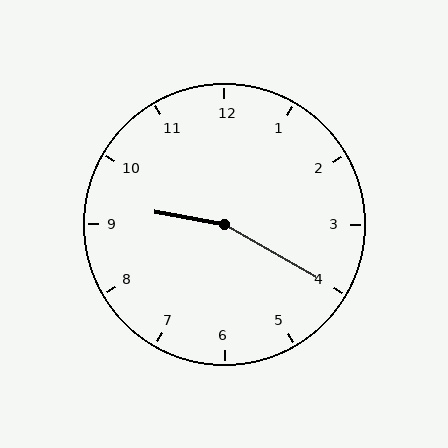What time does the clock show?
9:20.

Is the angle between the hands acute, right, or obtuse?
It is obtuse.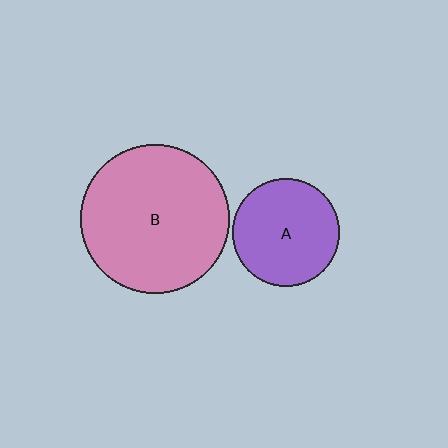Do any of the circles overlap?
No, none of the circles overlap.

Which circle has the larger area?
Circle B (pink).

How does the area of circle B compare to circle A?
Approximately 1.9 times.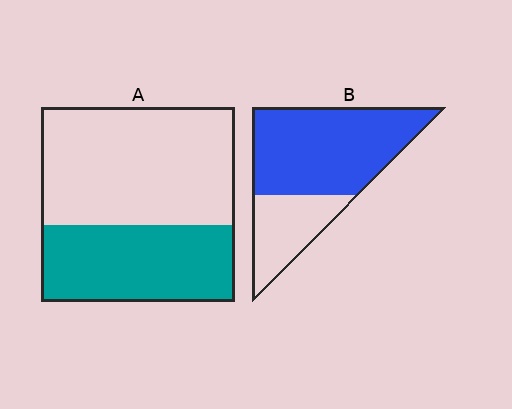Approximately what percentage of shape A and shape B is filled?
A is approximately 40% and B is approximately 70%.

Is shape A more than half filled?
No.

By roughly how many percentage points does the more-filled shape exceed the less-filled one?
By roughly 30 percentage points (B over A).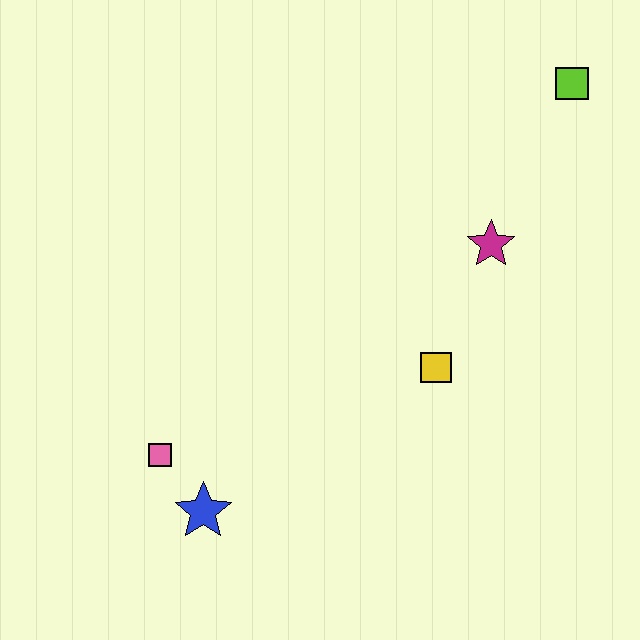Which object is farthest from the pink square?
The lime square is farthest from the pink square.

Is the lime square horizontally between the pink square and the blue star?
No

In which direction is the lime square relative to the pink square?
The lime square is to the right of the pink square.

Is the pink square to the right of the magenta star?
No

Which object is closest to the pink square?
The blue star is closest to the pink square.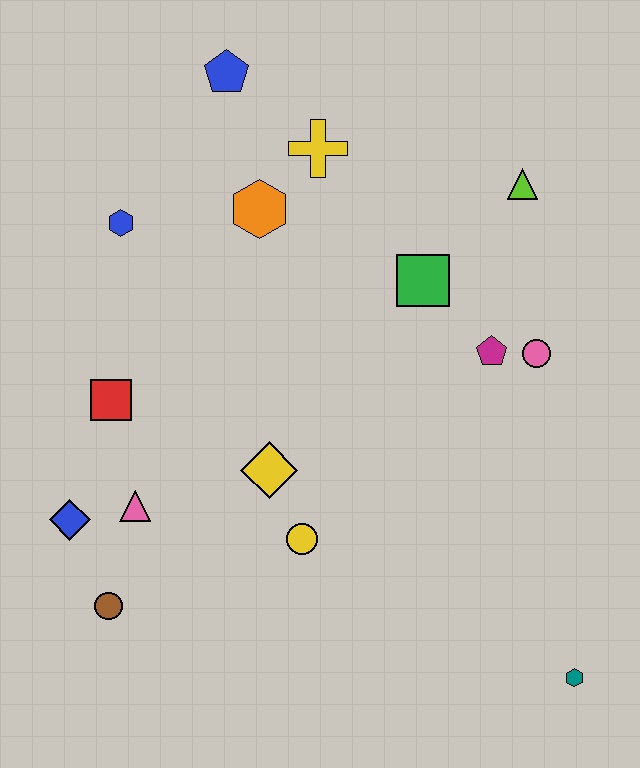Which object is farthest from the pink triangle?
The lime triangle is farthest from the pink triangle.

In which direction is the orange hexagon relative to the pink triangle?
The orange hexagon is above the pink triangle.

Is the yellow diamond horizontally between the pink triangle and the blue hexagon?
No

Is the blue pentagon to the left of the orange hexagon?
Yes